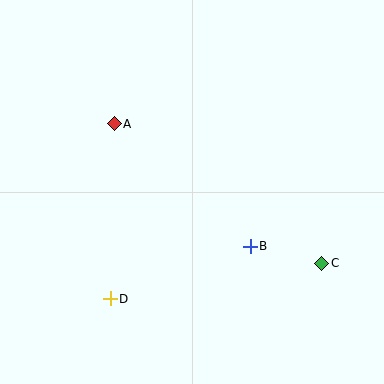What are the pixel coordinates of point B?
Point B is at (250, 246).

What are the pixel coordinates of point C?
Point C is at (322, 263).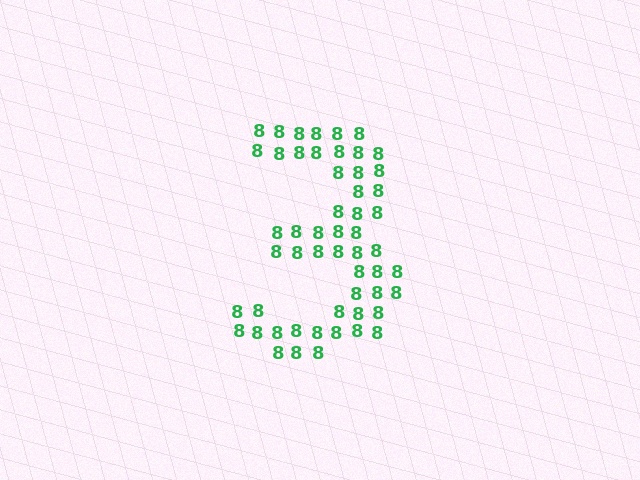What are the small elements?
The small elements are digit 8's.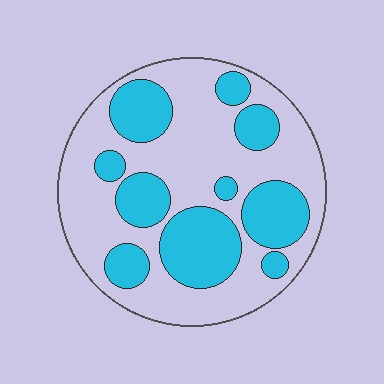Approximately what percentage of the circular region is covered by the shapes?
Approximately 35%.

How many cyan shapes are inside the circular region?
10.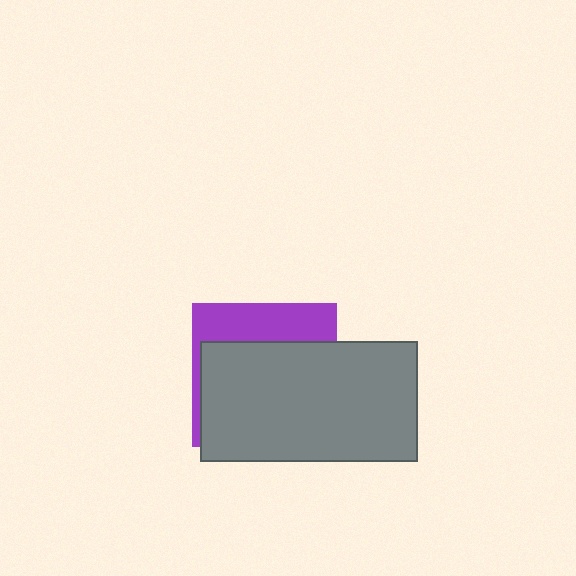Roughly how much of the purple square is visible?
A small part of it is visible (roughly 30%).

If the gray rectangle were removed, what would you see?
You would see the complete purple square.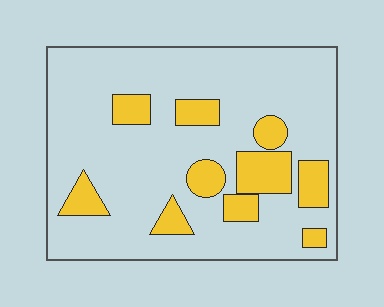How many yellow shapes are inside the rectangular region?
10.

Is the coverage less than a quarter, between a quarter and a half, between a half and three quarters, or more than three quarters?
Less than a quarter.